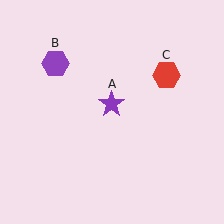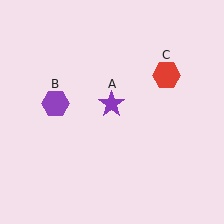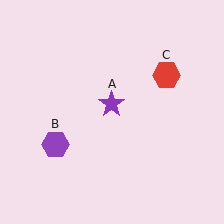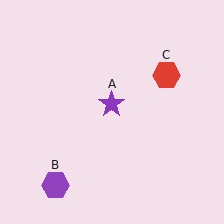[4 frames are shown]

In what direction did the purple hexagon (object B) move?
The purple hexagon (object B) moved down.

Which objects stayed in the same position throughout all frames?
Purple star (object A) and red hexagon (object C) remained stationary.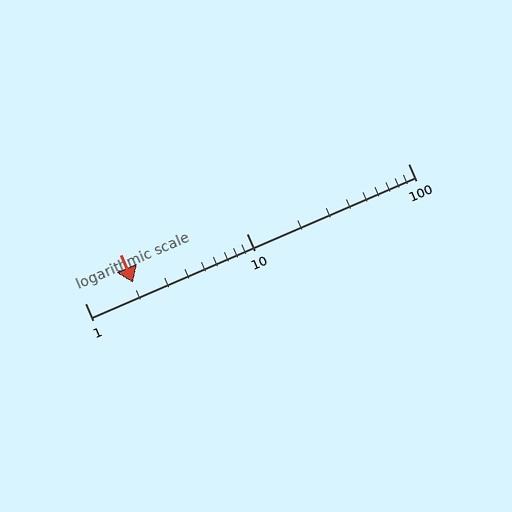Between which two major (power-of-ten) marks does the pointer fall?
The pointer is between 1 and 10.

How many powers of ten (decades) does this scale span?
The scale spans 2 decades, from 1 to 100.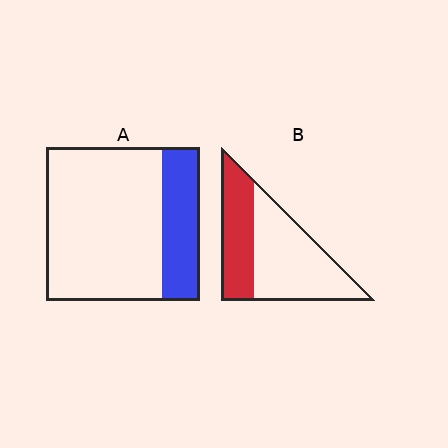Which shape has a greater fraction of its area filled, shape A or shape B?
Shape B.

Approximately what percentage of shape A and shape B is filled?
A is approximately 25% and B is approximately 40%.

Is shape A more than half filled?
No.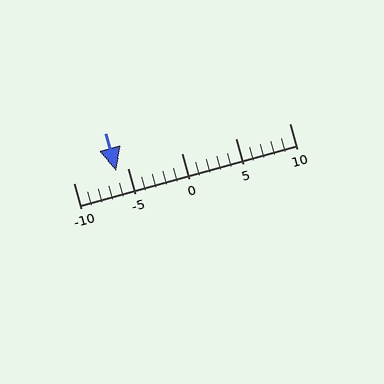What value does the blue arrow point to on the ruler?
The blue arrow points to approximately -6.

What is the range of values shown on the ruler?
The ruler shows values from -10 to 10.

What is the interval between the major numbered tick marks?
The major tick marks are spaced 5 units apart.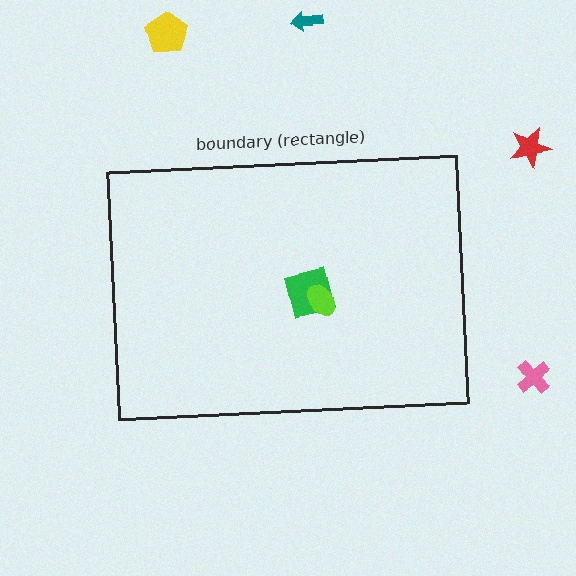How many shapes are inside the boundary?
2 inside, 4 outside.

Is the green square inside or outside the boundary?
Inside.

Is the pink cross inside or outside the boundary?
Outside.